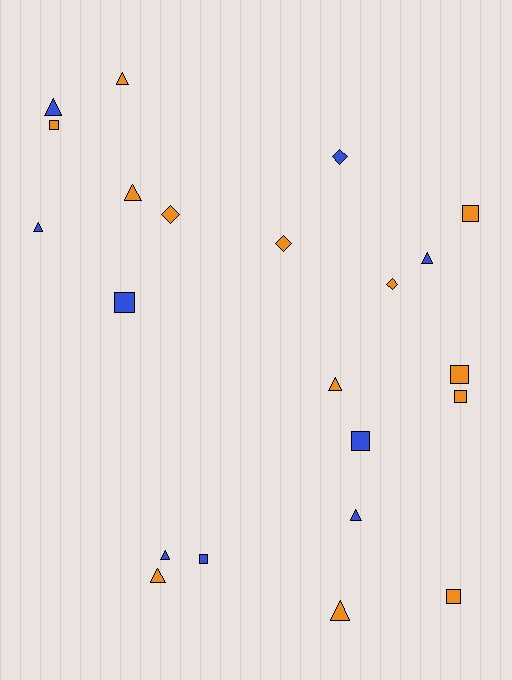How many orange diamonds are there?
There are 3 orange diamonds.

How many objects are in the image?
There are 22 objects.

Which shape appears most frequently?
Triangle, with 10 objects.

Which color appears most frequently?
Orange, with 13 objects.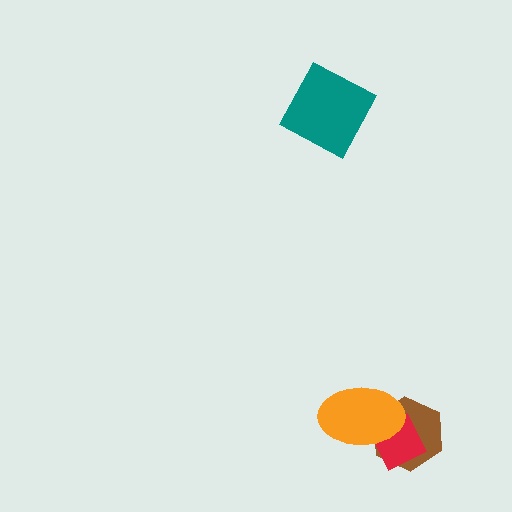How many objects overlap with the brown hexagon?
2 objects overlap with the brown hexagon.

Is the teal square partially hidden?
No, no other shape covers it.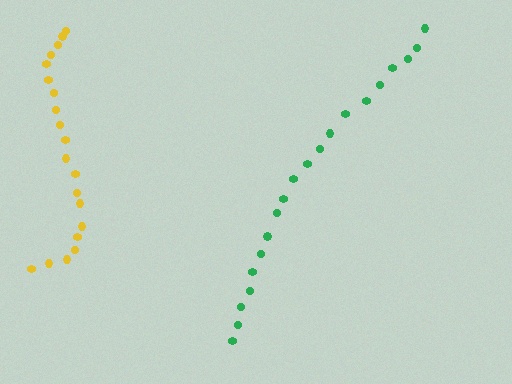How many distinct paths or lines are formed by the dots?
There are 2 distinct paths.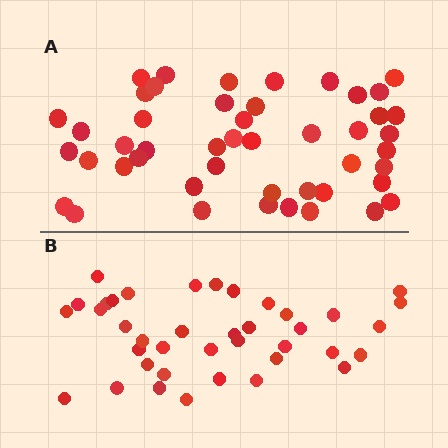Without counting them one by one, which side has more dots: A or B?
Region A (the top region) has more dots.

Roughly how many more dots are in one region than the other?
Region A has roughly 8 or so more dots than region B.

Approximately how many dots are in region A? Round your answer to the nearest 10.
About 50 dots. (The exact count is 47, which rounds to 50.)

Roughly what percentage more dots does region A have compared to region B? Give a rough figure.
About 20% more.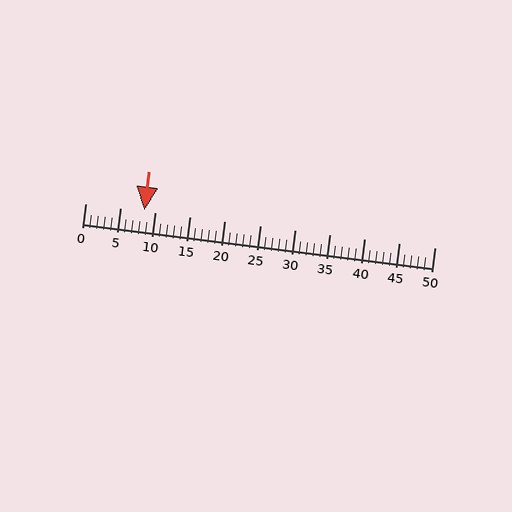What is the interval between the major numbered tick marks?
The major tick marks are spaced 5 units apart.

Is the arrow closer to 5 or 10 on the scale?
The arrow is closer to 10.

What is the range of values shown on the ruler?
The ruler shows values from 0 to 50.